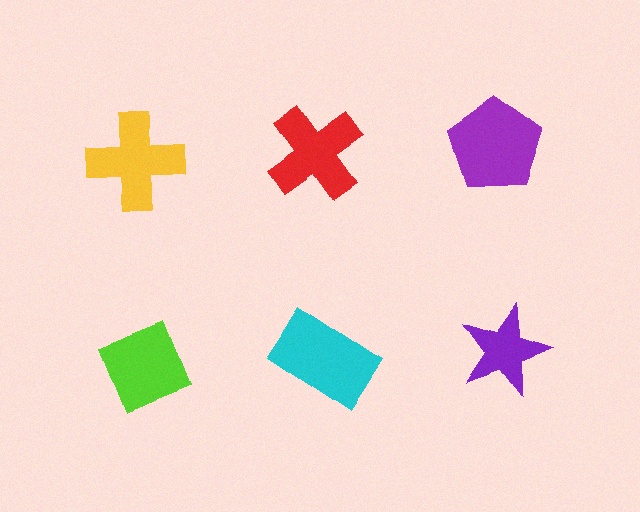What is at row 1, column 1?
A yellow cross.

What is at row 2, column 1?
A lime diamond.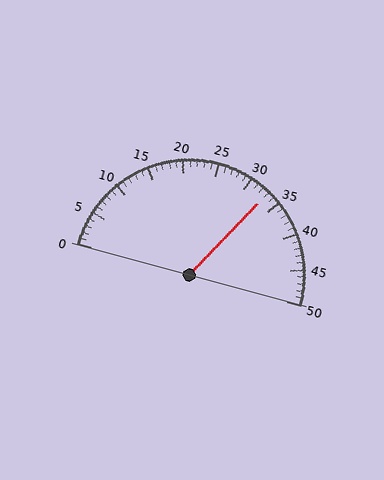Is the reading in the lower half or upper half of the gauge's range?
The reading is in the upper half of the range (0 to 50).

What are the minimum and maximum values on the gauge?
The gauge ranges from 0 to 50.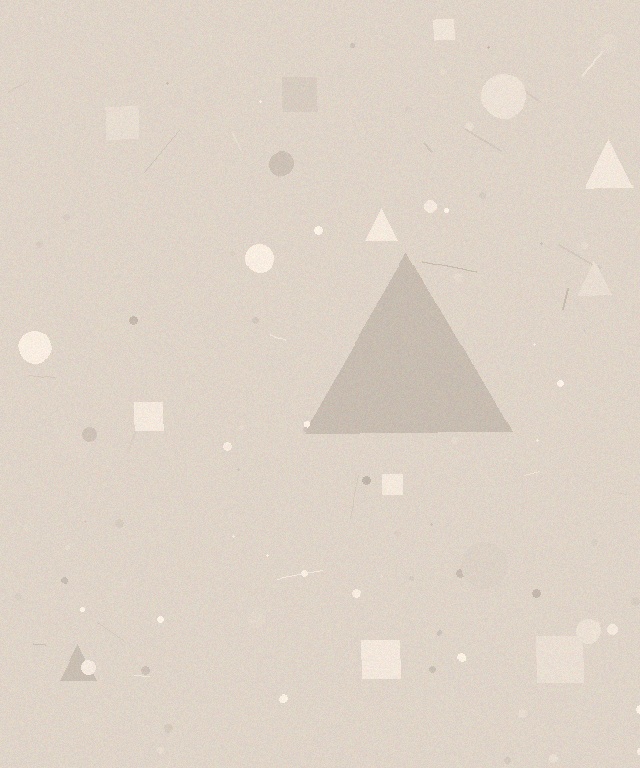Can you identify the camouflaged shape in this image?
The camouflaged shape is a triangle.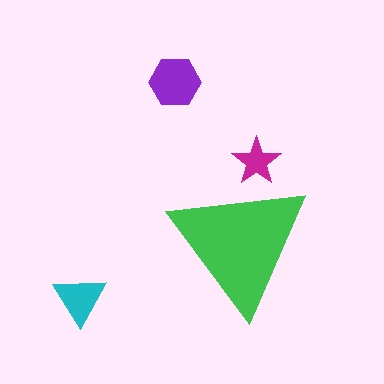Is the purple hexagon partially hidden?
No, the purple hexagon is fully visible.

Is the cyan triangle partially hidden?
No, the cyan triangle is fully visible.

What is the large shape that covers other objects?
A green triangle.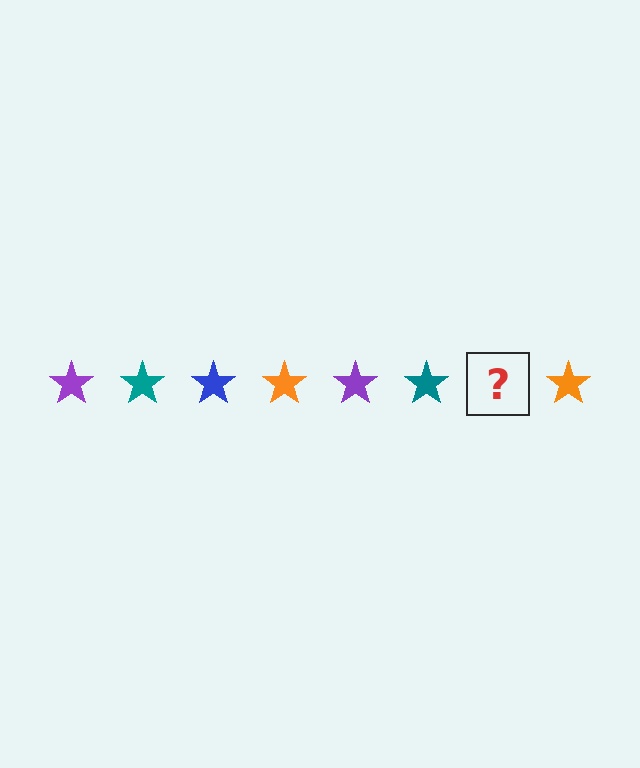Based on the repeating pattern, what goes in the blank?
The blank should be a blue star.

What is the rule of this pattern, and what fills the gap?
The rule is that the pattern cycles through purple, teal, blue, orange stars. The gap should be filled with a blue star.